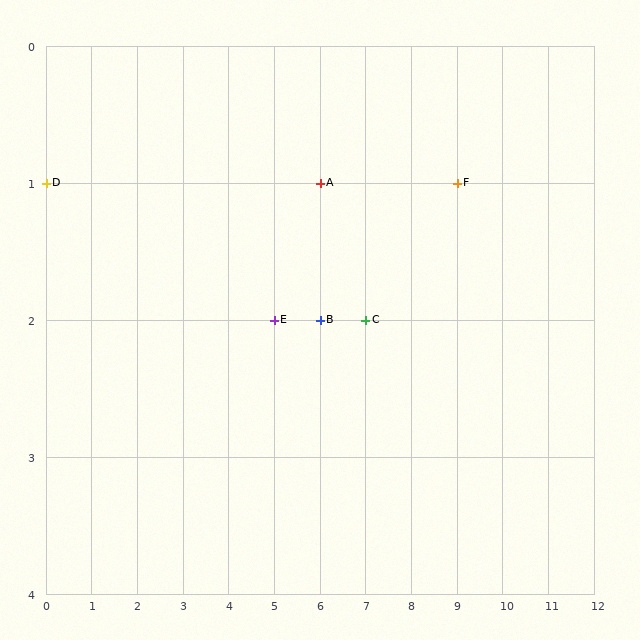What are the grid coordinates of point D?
Point D is at grid coordinates (0, 1).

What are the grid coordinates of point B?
Point B is at grid coordinates (6, 2).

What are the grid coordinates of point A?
Point A is at grid coordinates (6, 1).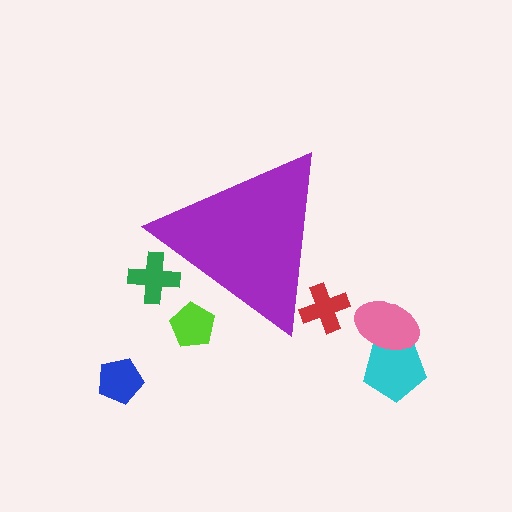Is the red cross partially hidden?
Yes, the red cross is partially hidden behind the purple triangle.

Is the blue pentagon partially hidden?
No, the blue pentagon is fully visible.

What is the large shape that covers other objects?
A purple triangle.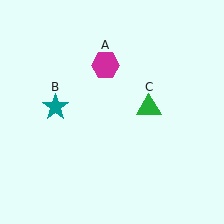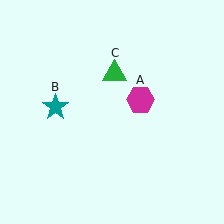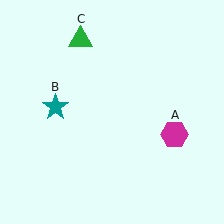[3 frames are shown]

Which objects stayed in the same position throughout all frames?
Teal star (object B) remained stationary.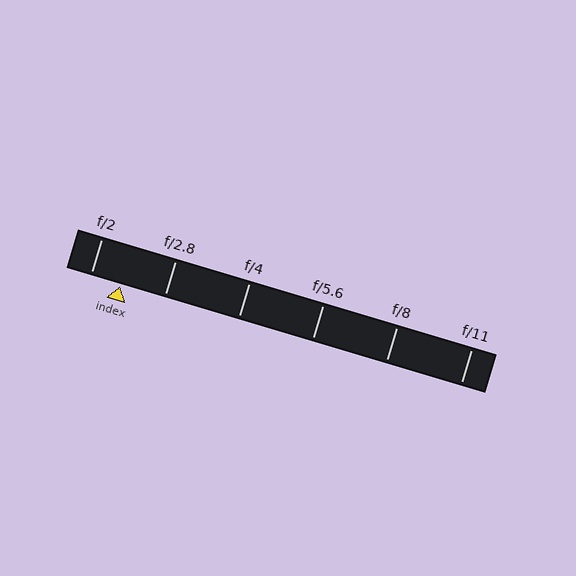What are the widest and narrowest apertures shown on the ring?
The widest aperture shown is f/2 and the narrowest is f/11.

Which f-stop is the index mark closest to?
The index mark is closest to f/2.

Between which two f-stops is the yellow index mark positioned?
The index mark is between f/2 and f/2.8.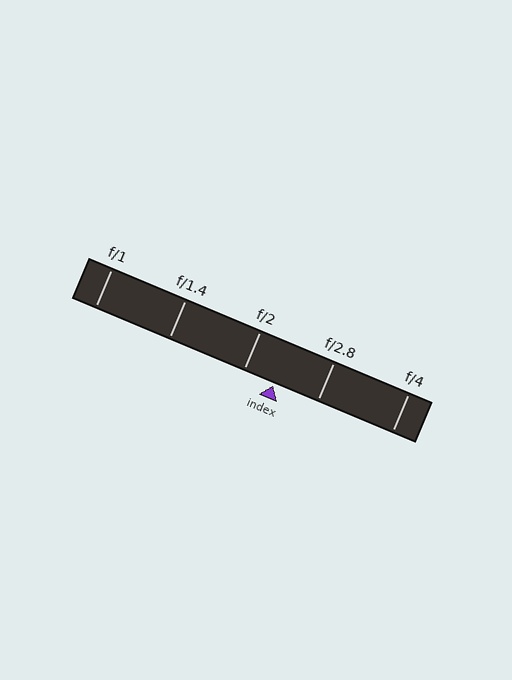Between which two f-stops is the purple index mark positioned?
The index mark is between f/2 and f/2.8.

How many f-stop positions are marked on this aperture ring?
There are 5 f-stop positions marked.